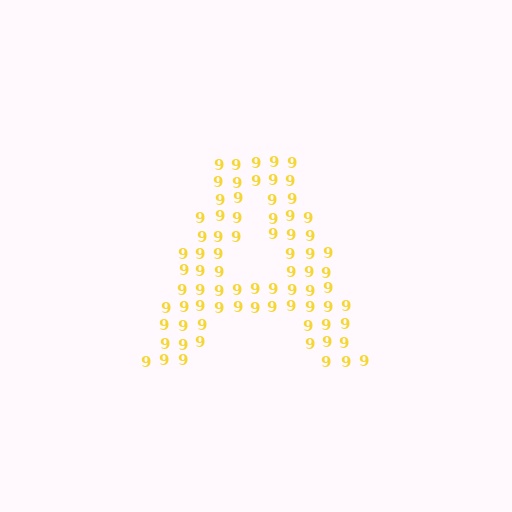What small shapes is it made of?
It is made of small digit 9's.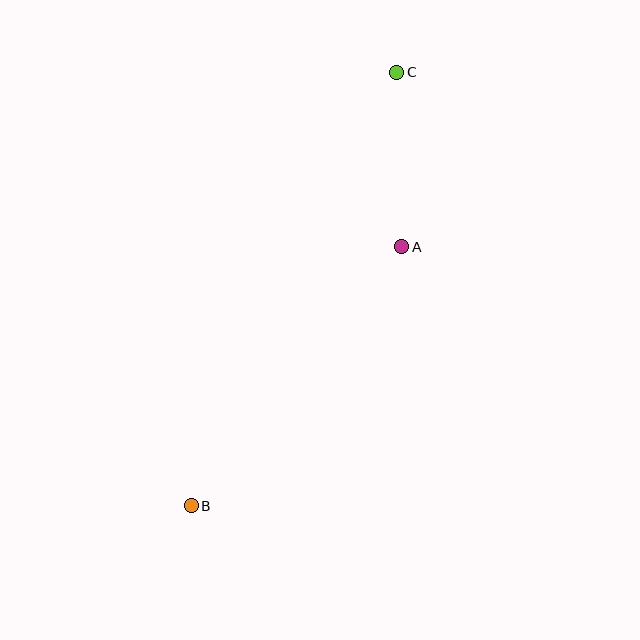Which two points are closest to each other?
Points A and C are closest to each other.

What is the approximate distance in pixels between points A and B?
The distance between A and B is approximately 333 pixels.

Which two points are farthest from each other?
Points B and C are farthest from each other.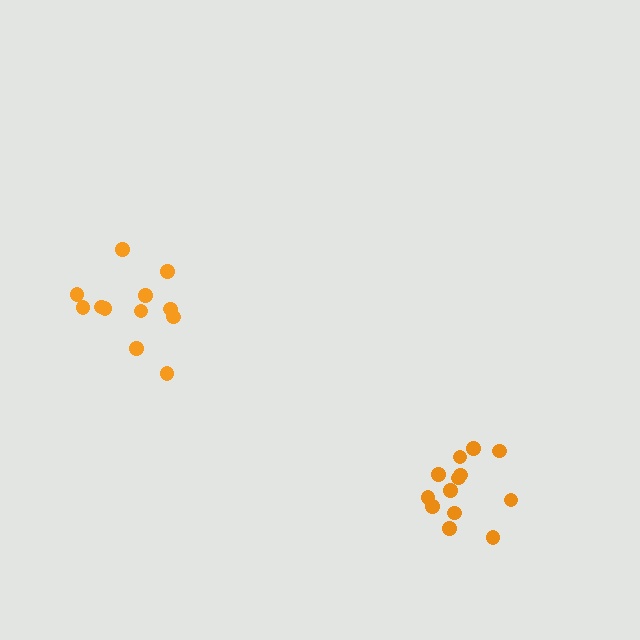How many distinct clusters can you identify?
There are 2 distinct clusters.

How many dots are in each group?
Group 1: 12 dots, Group 2: 13 dots (25 total).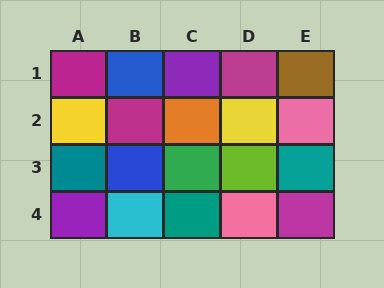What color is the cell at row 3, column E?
Teal.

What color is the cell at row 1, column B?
Blue.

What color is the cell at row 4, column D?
Pink.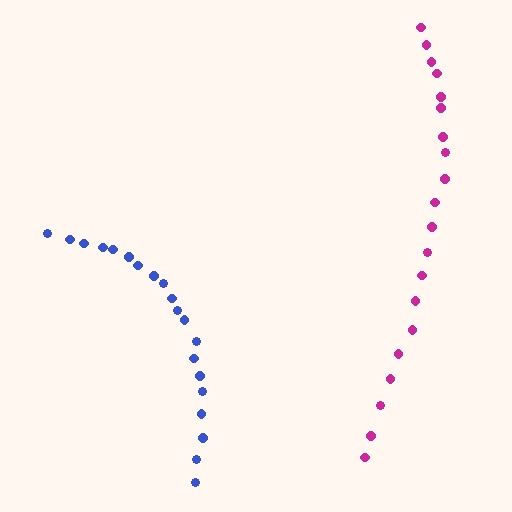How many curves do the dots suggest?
There are 2 distinct paths.